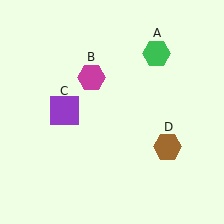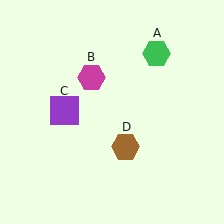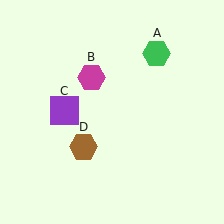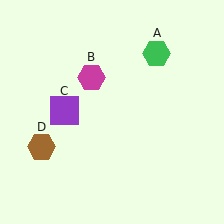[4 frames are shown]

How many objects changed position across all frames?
1 object changed position: brown hexagon (object D).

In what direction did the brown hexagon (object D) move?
The brown hexagon (object D) moved left.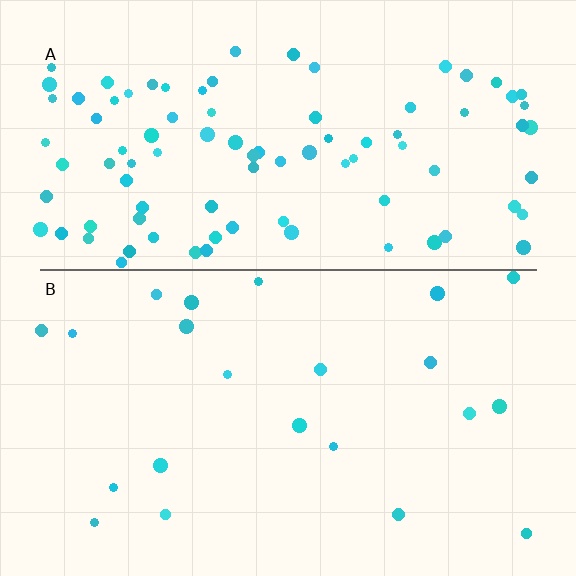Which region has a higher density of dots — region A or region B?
A (the top).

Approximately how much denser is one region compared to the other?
Approximately 4.1× — region A over region B.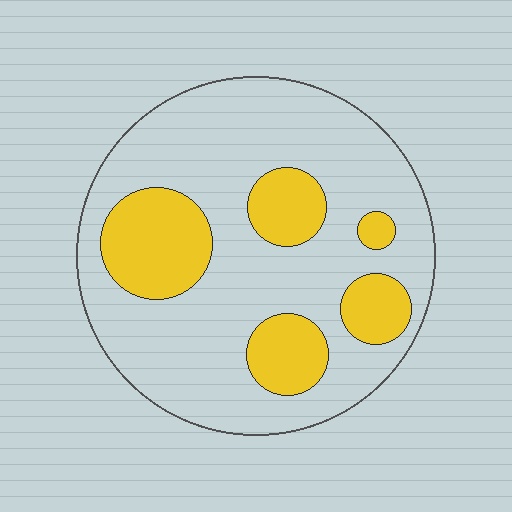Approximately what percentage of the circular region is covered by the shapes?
Approximately 25%.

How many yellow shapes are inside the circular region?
5.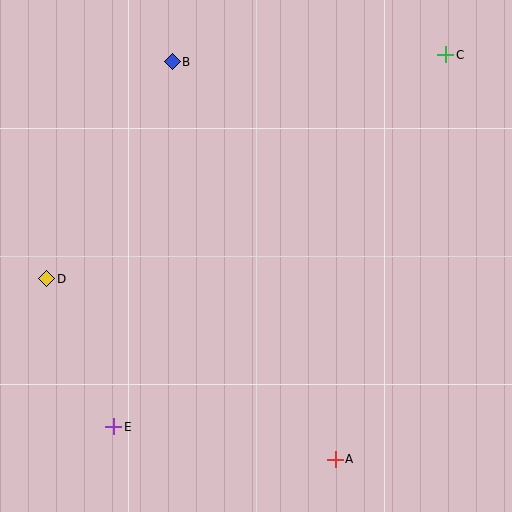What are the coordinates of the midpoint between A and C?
The midpoint between A and C is at (391, 257).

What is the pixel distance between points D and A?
The distance between D and A is 340 pixels.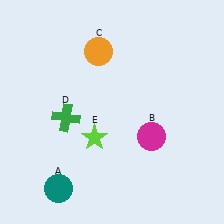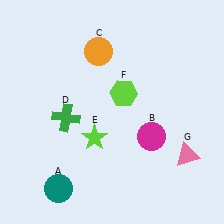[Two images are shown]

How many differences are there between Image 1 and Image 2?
There are 2 differences between the two images.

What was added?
A lime hexagon (F), a pink triangle (G) were added in Image 2.